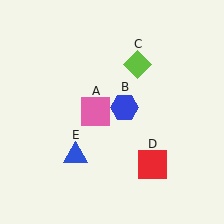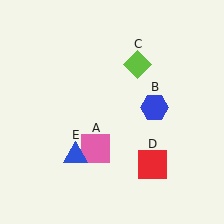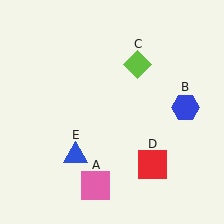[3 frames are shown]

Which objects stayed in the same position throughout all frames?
Lime diamond (object C) and red square (object D) and blue triangle (object E) remained stationary.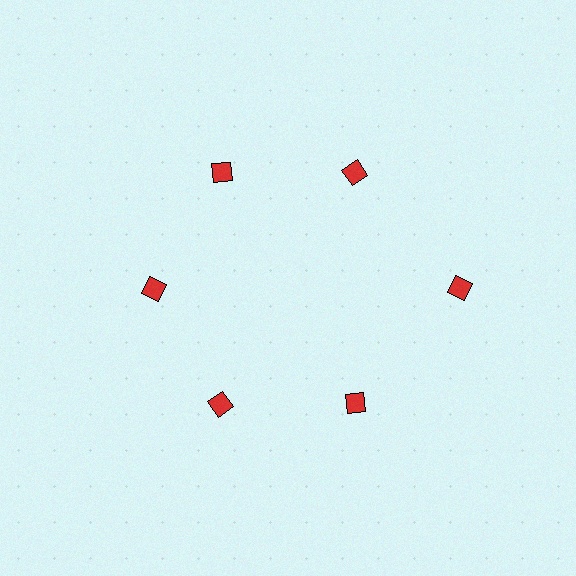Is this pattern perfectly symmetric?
No. The 6 red diamonds are arranged in a ring, but one element near the 3 o'clock position is pushed outward from the center, breaking the 6-fold rotational symmetry.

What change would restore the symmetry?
The symmetry would be restored by moving it inward, back onto the ring so that all 6 diamonds sit at equal angles and equal distance from the center.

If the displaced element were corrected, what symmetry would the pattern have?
It would have 6-fold rotational symmetry — the pattern would map onto itself every 60 degrees.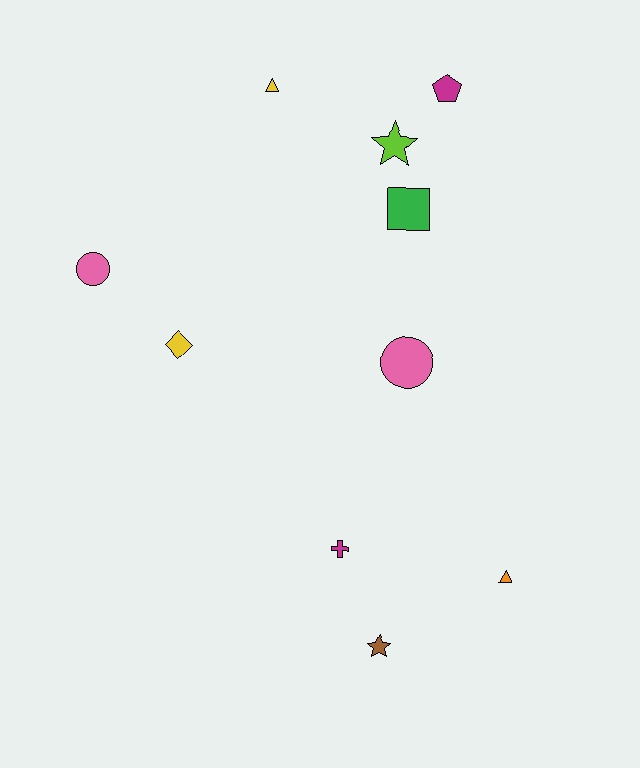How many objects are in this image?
There are 10 objects.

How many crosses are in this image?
There is 1 cross.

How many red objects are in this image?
There are no red objects.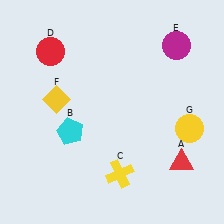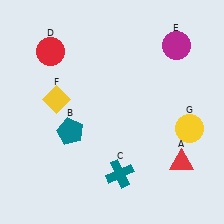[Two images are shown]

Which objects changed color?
B changed from cyan to teal. C changed from yellow to teal.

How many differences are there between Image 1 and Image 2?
There are 2 differences between the two images.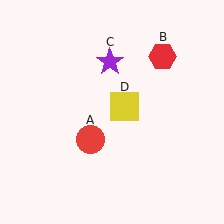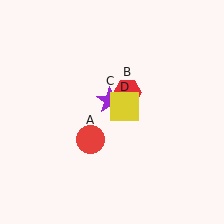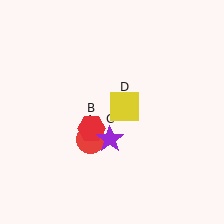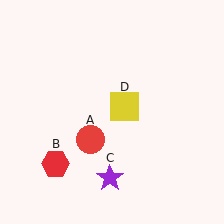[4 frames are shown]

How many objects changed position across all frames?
2 objects changed position: red hexagon (object B), purple star (object C).